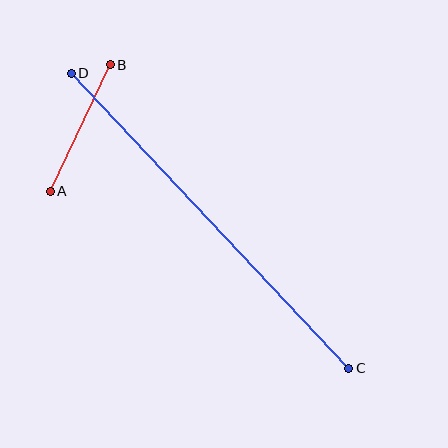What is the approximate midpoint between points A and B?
The midpoint is at approximately (80, 128) pixels.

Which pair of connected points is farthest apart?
Points C and D are farthest apart.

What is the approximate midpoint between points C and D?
The midpoint is at approximately (210, 221) pixels.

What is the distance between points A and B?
The distance is approximately 140 pixels.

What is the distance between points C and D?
The distance is approximately 405 pixels.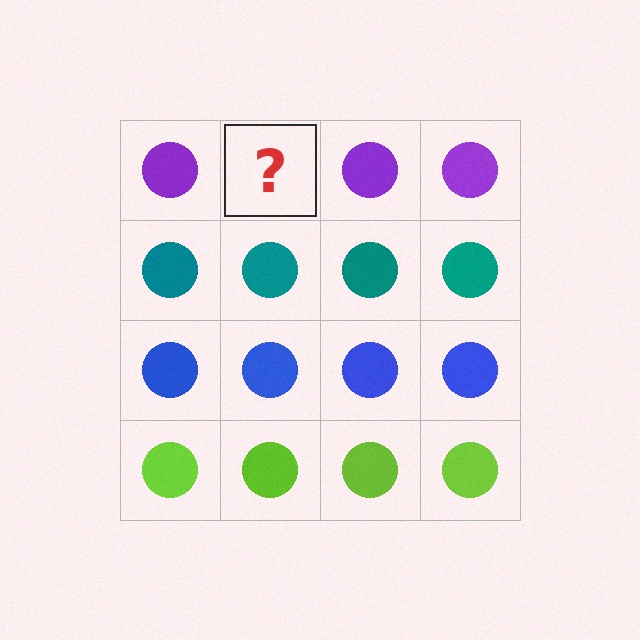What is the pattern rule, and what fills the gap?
The rule is that each row has a consistent color. The gap should be filled with a purple circle.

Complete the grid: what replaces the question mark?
The question mark should be replaced with a purple circle.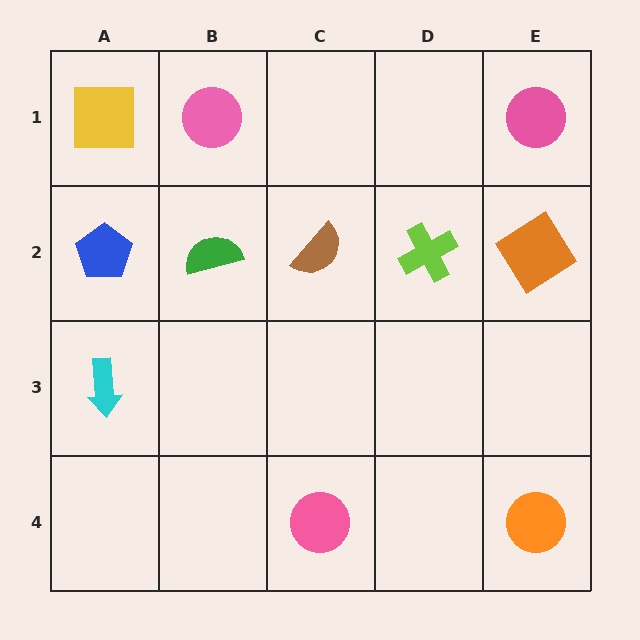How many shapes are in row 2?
5 shapes.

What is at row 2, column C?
A brown semicircle.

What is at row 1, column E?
A pink circle.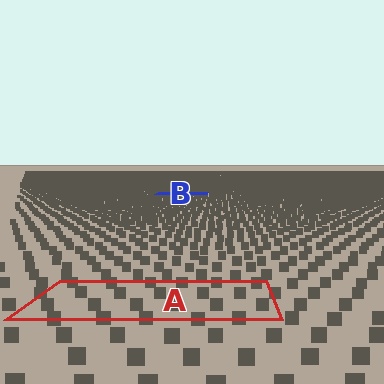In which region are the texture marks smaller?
The texture marks are smaller in region B, because it is farther away.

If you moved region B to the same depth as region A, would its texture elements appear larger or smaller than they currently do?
They would appear larger. At a closer depth, the same texture elements are projected at a bigger on-screen size.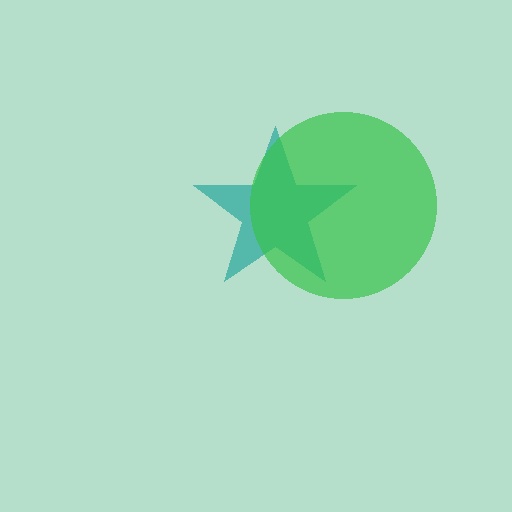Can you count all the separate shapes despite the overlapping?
Yes, there are 2 separate shapes.